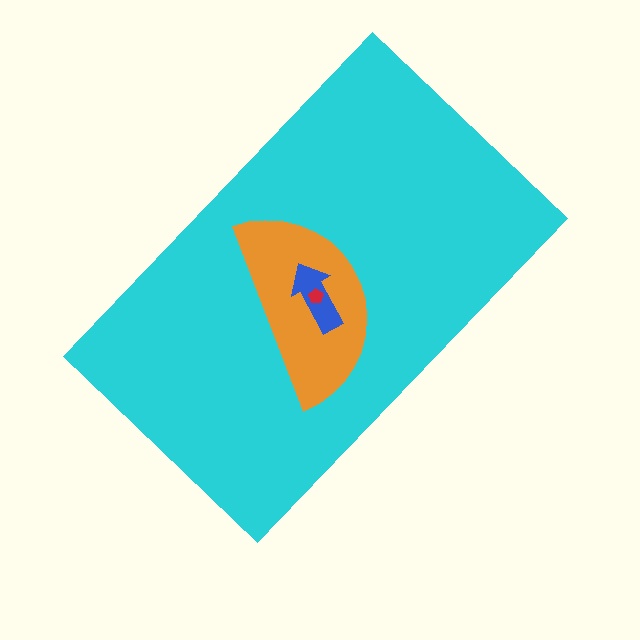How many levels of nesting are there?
4.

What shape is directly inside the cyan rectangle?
The orange semicircle.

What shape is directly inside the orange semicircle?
The blue arrow.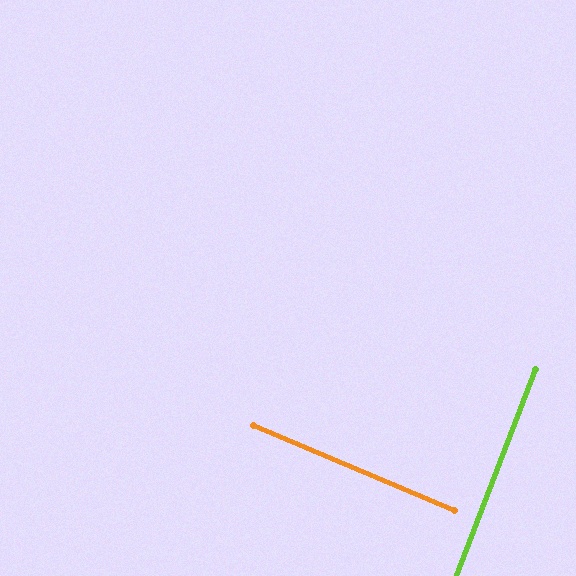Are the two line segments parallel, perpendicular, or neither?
Perpendicular — they meet at approximately 88°.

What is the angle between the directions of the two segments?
Approximately 88 degrees.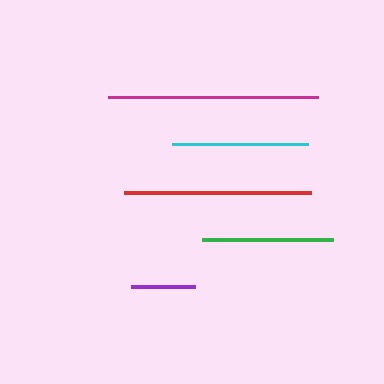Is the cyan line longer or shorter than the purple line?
The cyan line is longer than the purple line.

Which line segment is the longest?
The magenta line is the longest at approximately 211 pixels.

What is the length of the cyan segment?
The cyan segment is approximately 136 pixels long.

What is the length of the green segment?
The green segment is approximately 131 pixels long.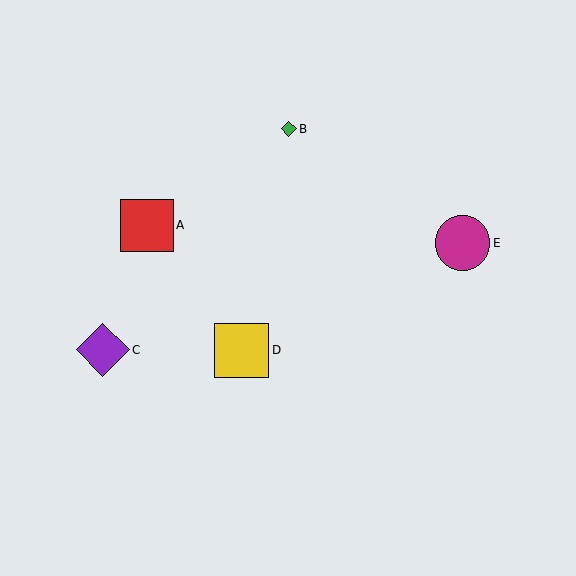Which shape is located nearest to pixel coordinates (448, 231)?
The magenta circle (labeled E) at (463, 243) is nearest to that location.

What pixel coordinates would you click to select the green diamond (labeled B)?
Click at (289, 129) to select the green diamond B.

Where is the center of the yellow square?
The center of the yellow square is at (242, 350).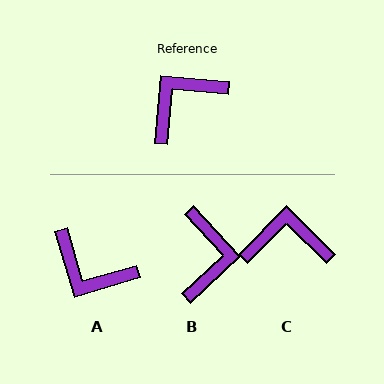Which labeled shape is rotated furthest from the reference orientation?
B, about 132 degrees away.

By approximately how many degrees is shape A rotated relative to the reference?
Approximately 112 degrees counter-clockwise.